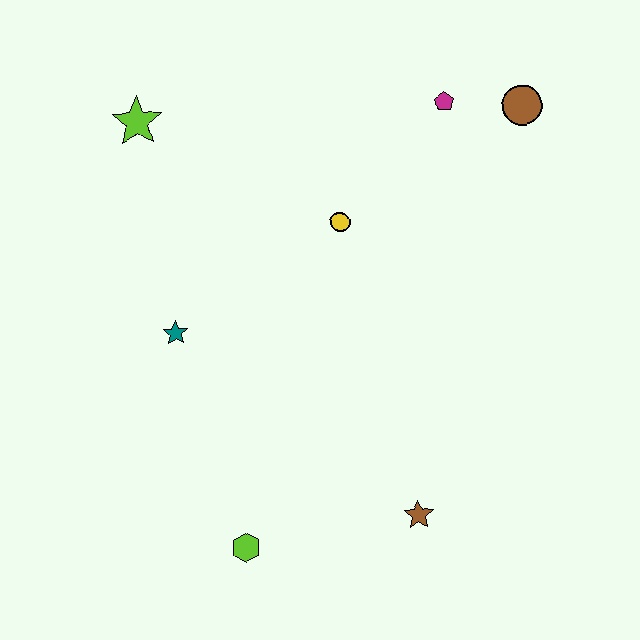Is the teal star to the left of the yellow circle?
Yes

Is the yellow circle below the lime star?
Yes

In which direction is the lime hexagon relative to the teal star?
The lime hexagon is below the teal star.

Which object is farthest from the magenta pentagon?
The lime hexagon is farthest from the magenta pentagon.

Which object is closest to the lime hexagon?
The brown star is closest to the lime hexagon.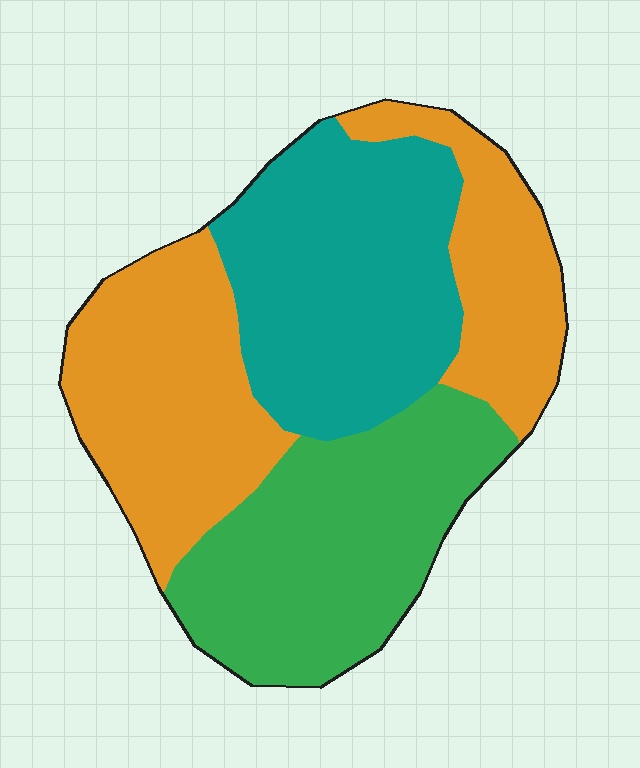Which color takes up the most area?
Orange, at roughly 40%.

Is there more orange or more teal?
Orange.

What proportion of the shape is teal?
Teal takes up about one third (1/3) of the shape.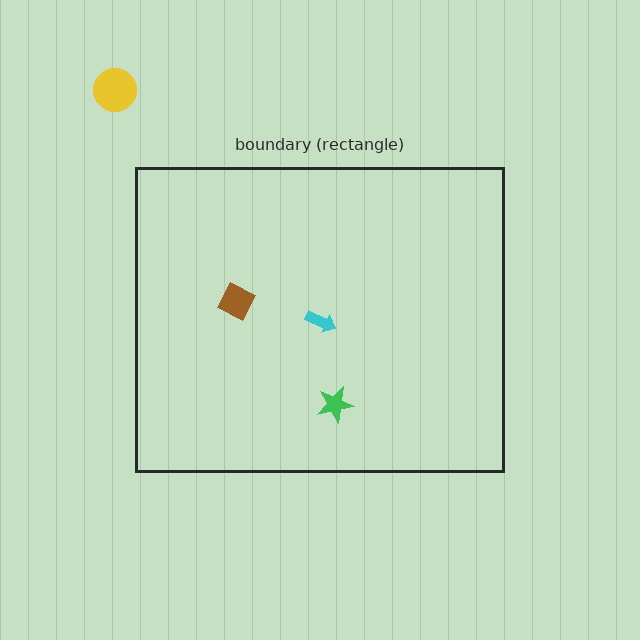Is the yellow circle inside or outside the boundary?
Outside.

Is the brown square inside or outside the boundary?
Inside.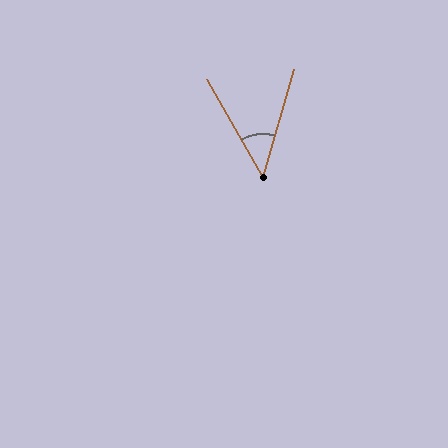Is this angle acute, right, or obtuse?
It is acute.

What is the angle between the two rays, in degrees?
Approximately 46 degrees.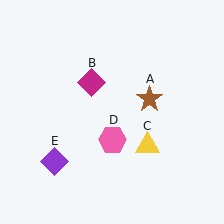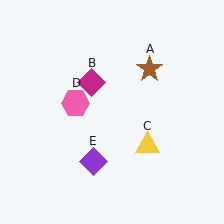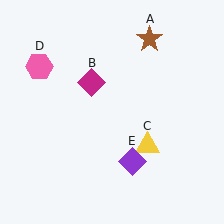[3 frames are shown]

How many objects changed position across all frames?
3 objects changed position: brown star (object A), pink hexagon (object D), purple diamond (object E).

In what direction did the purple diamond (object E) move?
The purple diamond (object E) moved right.